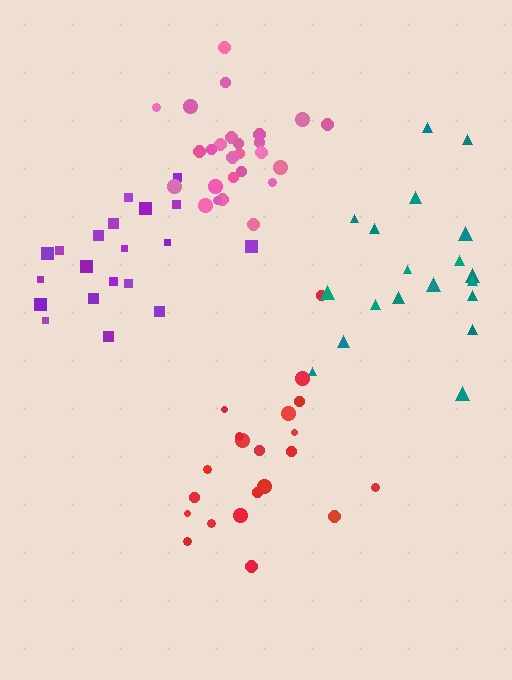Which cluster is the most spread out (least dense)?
Teal.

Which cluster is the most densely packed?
Pink.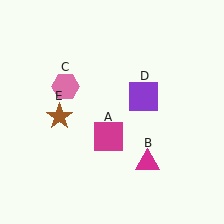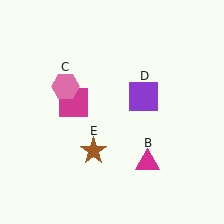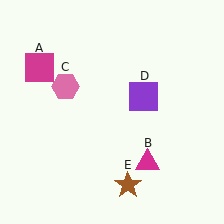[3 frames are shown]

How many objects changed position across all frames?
2 objects changed position: magenta square (object A), brown star (object E).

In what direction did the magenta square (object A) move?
The magenta square (object A) moved up and to the left.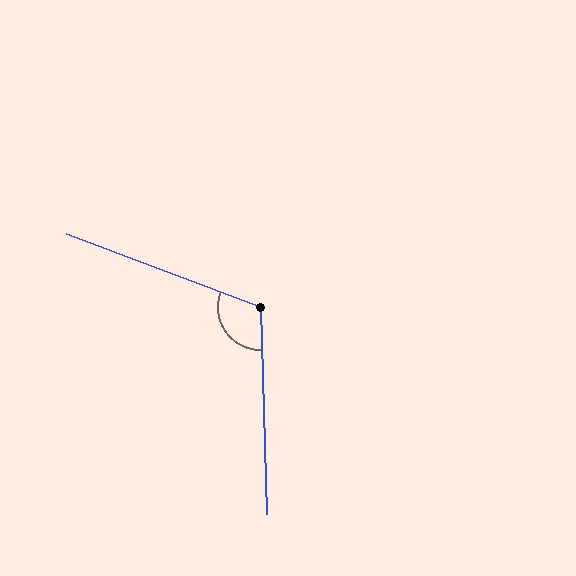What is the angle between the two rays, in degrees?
Approximately 112 degrees.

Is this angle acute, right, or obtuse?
It is obtuse.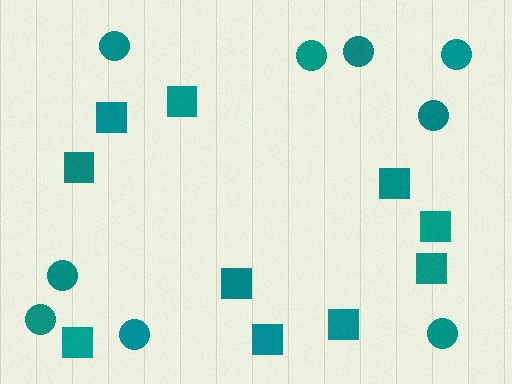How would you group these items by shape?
There are 2 groups: one group of circles (9) and one group of squares (10).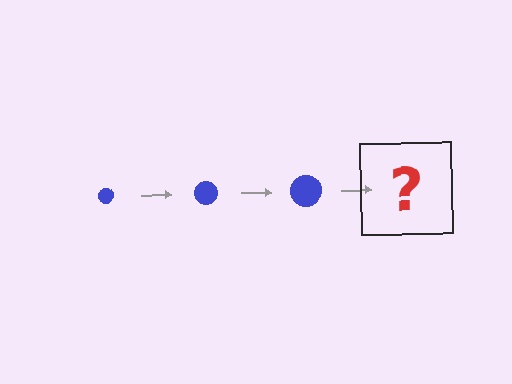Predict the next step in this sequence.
The next step is a blue circle, larger than the previous one.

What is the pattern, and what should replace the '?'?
The pattern is that the circle gets progressively larger each step. The '?' should be a blue circle, larger than the previous one.